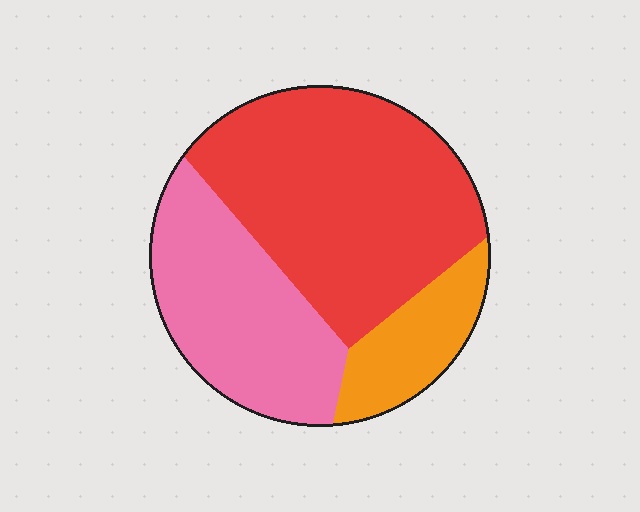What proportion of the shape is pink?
Pink covers about 35% of the shape.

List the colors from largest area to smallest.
From largest to smallest: red, pink, orange.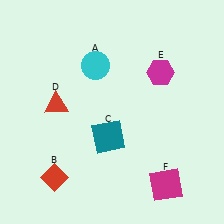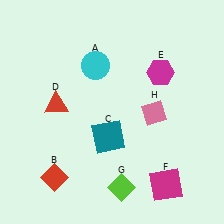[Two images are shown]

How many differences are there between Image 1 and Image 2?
There are 2 differences between the two images.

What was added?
A lime diamond (G), a pink diamond (H) were added in Image 2.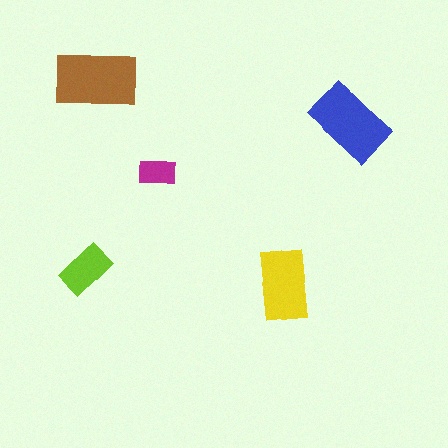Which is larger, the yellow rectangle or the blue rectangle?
The blue one.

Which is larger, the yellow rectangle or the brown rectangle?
The brown one.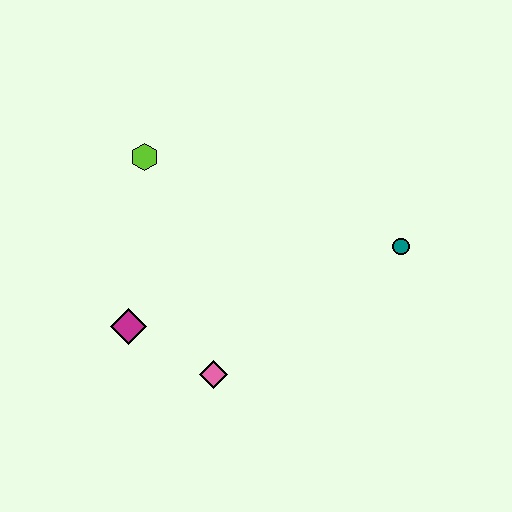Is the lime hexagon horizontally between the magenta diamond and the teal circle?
Yes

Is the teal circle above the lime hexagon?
No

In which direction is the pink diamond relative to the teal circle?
The pink diamond is to the left of the teal circle.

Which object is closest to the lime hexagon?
The magenta diamond is closest to the lime hexagon.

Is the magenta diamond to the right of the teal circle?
No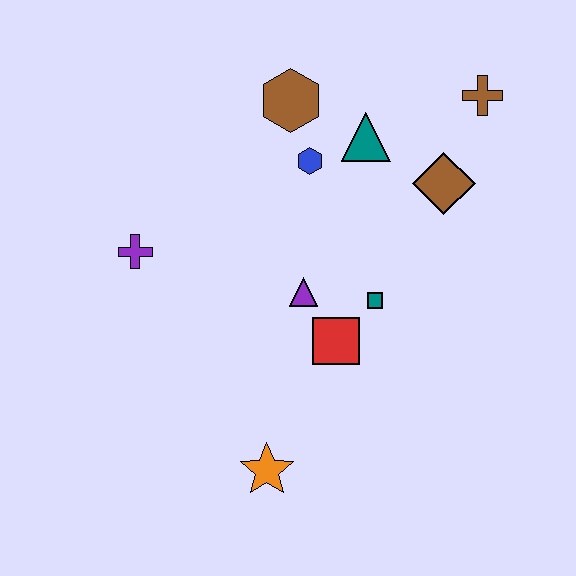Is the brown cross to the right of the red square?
Yes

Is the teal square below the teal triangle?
Yes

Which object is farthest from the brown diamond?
The orange star is farthest from the brown diamond.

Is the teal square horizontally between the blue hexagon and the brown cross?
Yes